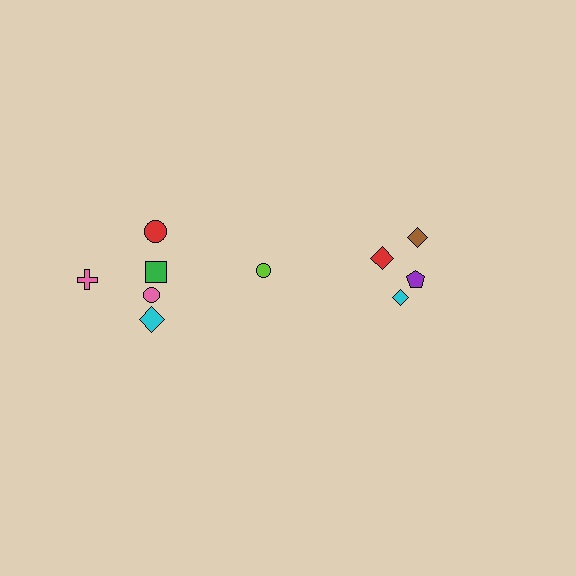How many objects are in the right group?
There are 4 objects.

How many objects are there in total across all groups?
There are 10 objects.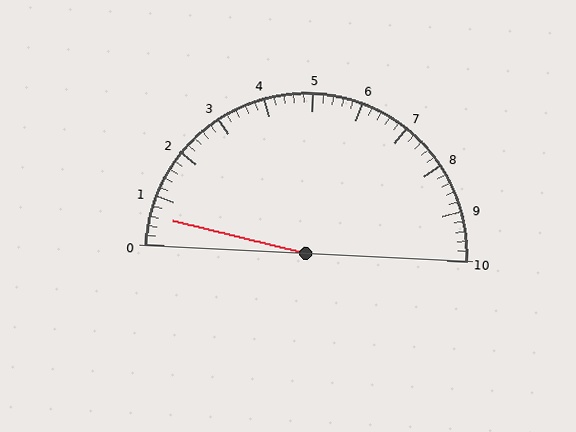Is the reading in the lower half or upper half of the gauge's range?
The reading is in the lower half of the range (0 to 10).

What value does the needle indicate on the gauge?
The needle indicates approximately 0.6.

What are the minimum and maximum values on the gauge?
The gauge ranges from 0 to 10.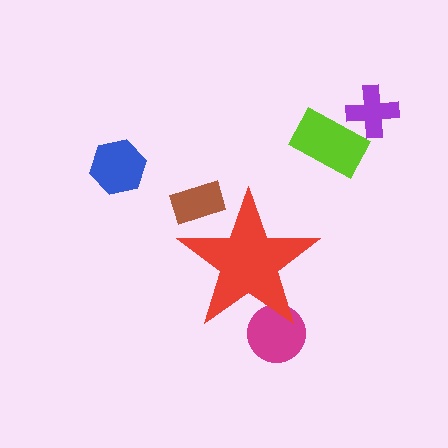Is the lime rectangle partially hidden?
No, the lime rectangle is fully visible.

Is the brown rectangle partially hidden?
Yes, the brown rectangle is partially hidden behind the red star.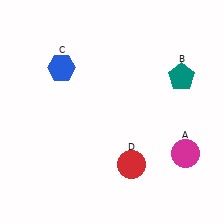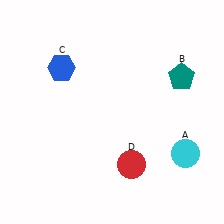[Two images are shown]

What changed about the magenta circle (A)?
In Image 1, A is magenta. In Image 2, it changed to cyan.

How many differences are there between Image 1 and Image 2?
There is 1 difference between the two images.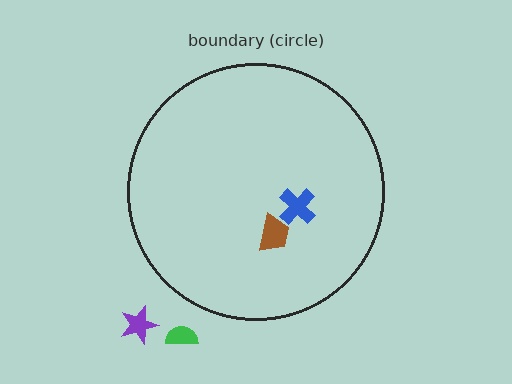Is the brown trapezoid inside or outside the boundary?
Inside.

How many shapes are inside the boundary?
2 inside, 2 outside.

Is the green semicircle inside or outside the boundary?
Outside.